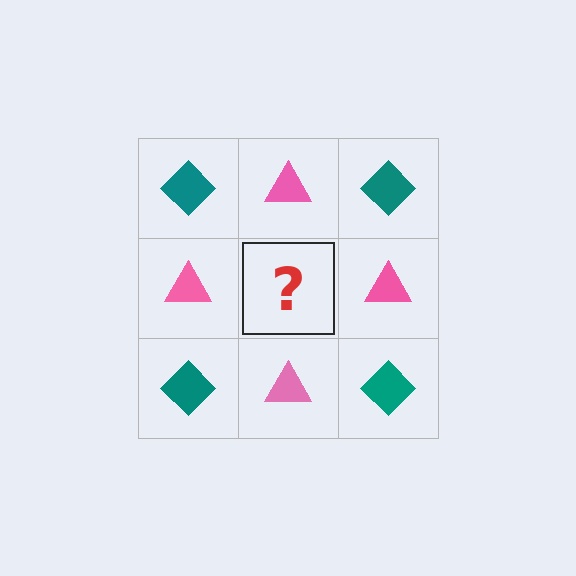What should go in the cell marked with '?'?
The missing cell should contain a teal diamond.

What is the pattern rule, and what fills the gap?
The rule is that it alternates teal diamond and pink triangle in a checkerboard pattern. The gap should be filled with a teal diamond.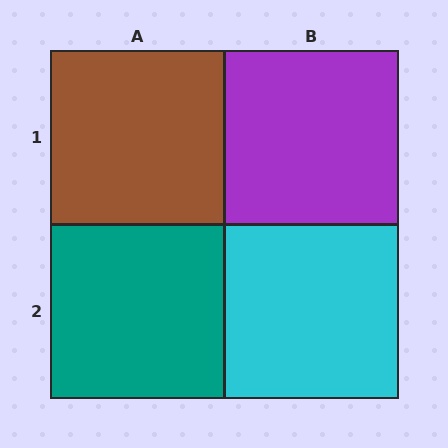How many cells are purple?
1 cell is purple.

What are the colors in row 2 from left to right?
Teal, cyan.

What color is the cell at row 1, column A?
Brown.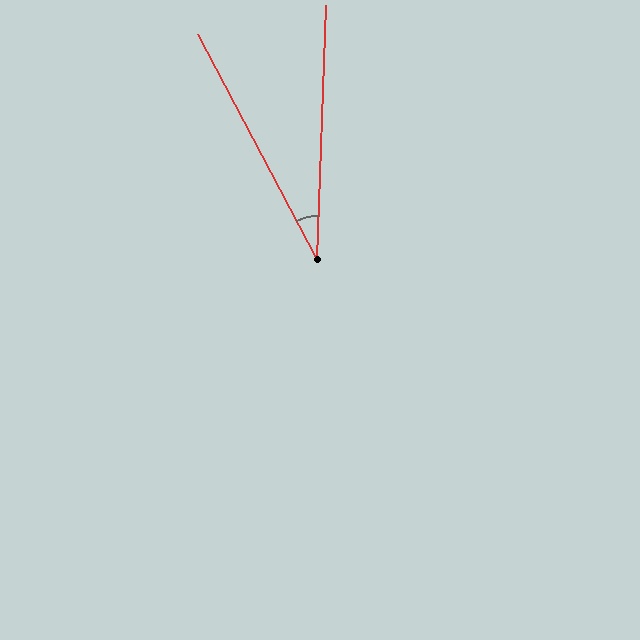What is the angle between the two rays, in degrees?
Approximately 30 degrees.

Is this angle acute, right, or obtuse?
It is acute.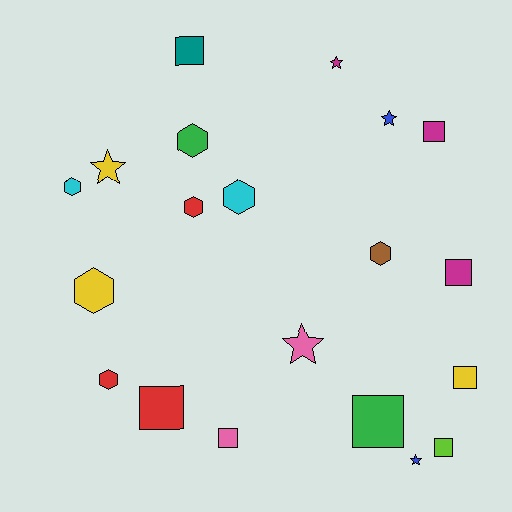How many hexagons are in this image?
There are 7 hexagons.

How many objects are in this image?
There are 20 objects.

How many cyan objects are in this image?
There are 2 cyan objects.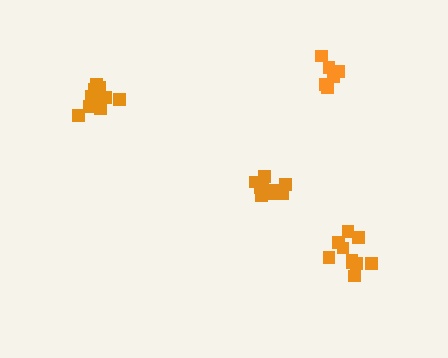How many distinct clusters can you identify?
There are 4 distinct clusters.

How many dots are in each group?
Group 1: 11 dots, Group 2: 10 dots, Group 3: 6 dots, Group 4: 10 dots (37 total).